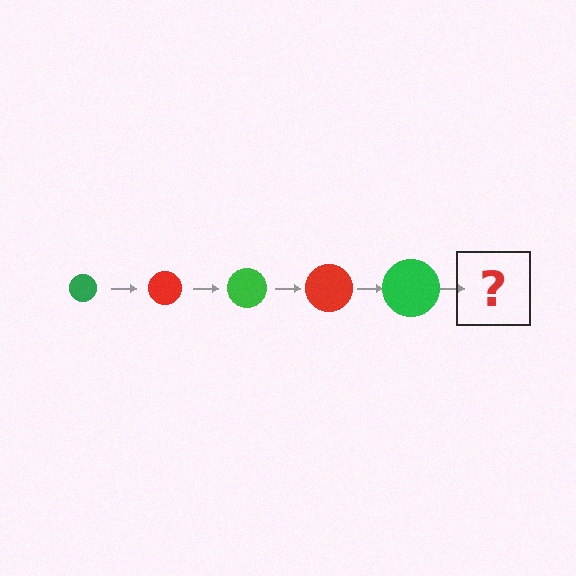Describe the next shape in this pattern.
It should be a red circle, larger than the previous one.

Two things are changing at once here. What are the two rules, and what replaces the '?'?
The two rules are that the circle grows larger each step and the color cycles through green and red. The '?' should be a red circle, larger than the previous one.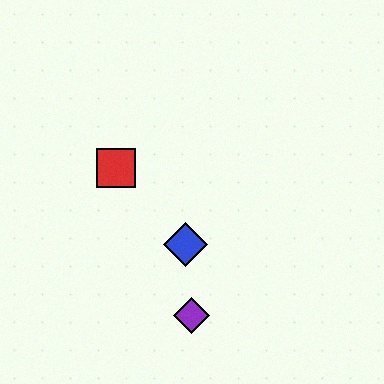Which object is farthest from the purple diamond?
The red square is farthest from the purple diamond.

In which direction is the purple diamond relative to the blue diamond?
The purple diamond is below the blue diamond.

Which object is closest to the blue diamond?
The purple diamond is closest to the blue diamond.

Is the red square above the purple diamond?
Yes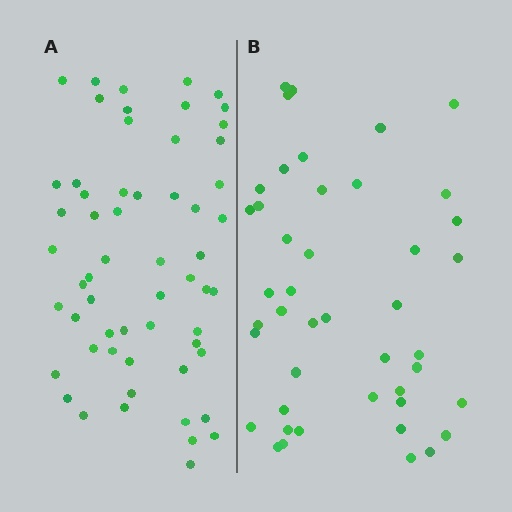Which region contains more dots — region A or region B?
Region A (the left region) has more dots.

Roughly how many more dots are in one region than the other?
Region A has approximately 15 more dots than region B.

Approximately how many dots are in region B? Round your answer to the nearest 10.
About 40 dots. (The exact count is 44, which rounds to 40.)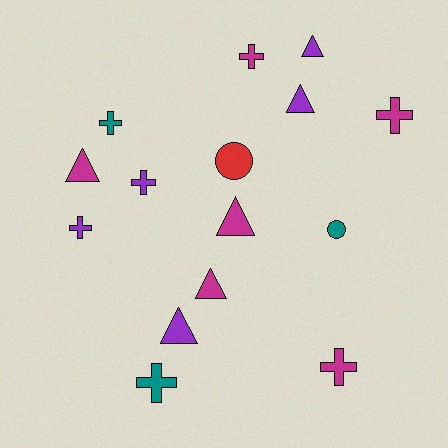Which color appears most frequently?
Magenta, with 6 objects.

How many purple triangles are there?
There are 3 purple triangles.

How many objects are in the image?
There are 15 objects.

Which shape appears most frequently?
Cross, with 7 objects.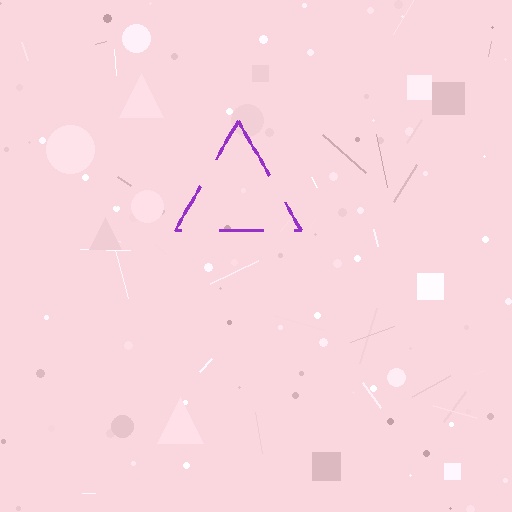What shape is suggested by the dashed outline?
The dashed outline suggests a triangle.